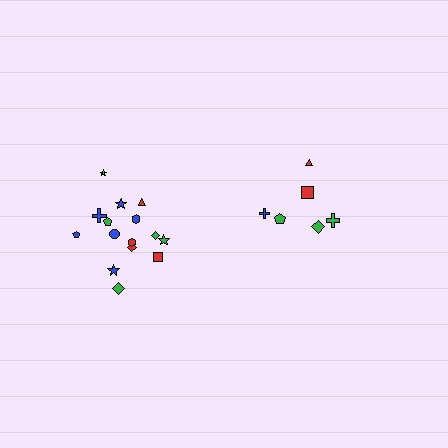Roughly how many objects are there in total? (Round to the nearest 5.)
Roughly 20 objects in total.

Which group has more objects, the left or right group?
The left group.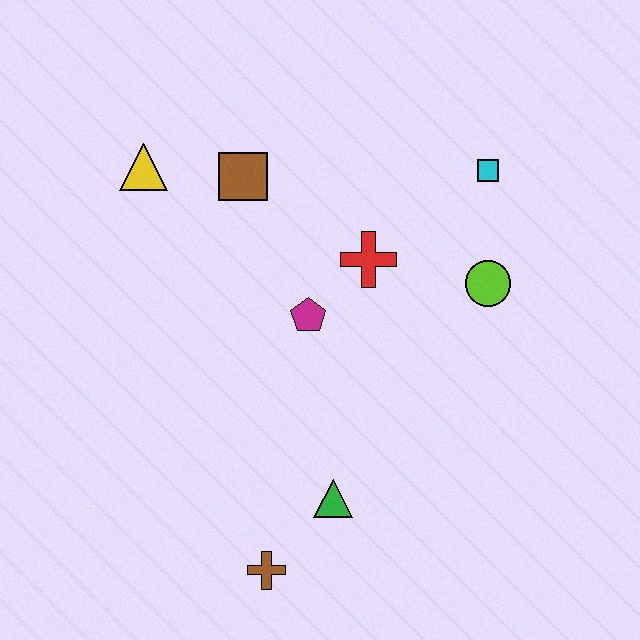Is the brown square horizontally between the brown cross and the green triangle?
No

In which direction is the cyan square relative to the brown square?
The cyan square is to the right of the brown square.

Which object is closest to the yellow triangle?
The brown square is closest to the yellow triangle.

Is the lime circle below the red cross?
Yes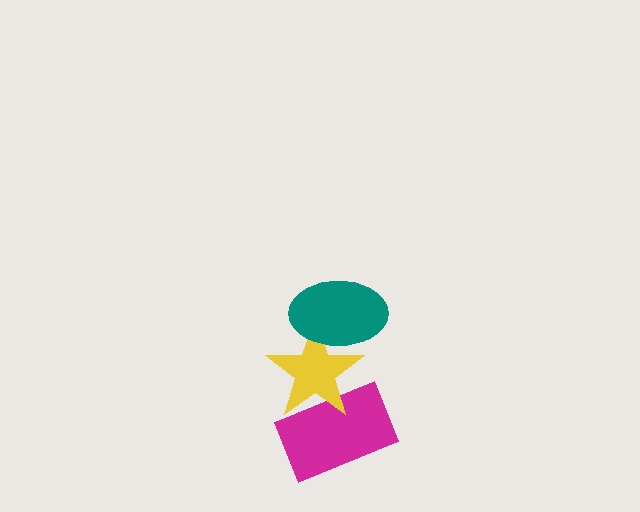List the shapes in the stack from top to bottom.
From top to bottom: the teal ellipse, the yellow star, the magenta rectangle.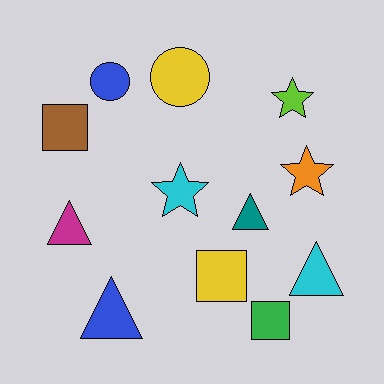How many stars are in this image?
There are 3 stars.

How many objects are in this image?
There are 12 objects.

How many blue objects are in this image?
There are 2 blue objects.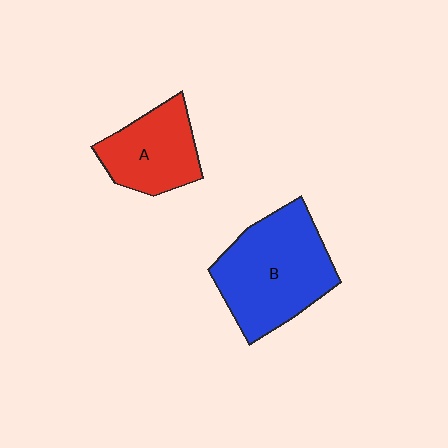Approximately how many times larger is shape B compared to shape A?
Approximately 1.6 times.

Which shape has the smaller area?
Shape A (red).